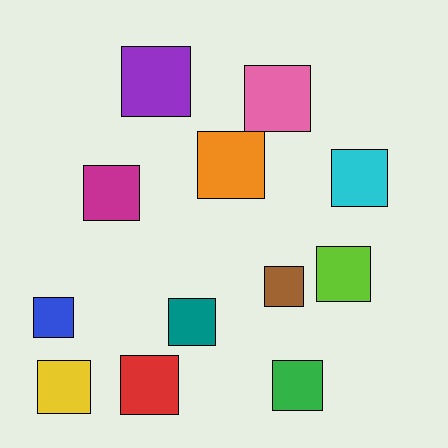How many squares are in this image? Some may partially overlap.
There are 12 squares.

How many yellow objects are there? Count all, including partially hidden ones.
There is 1 yellow object.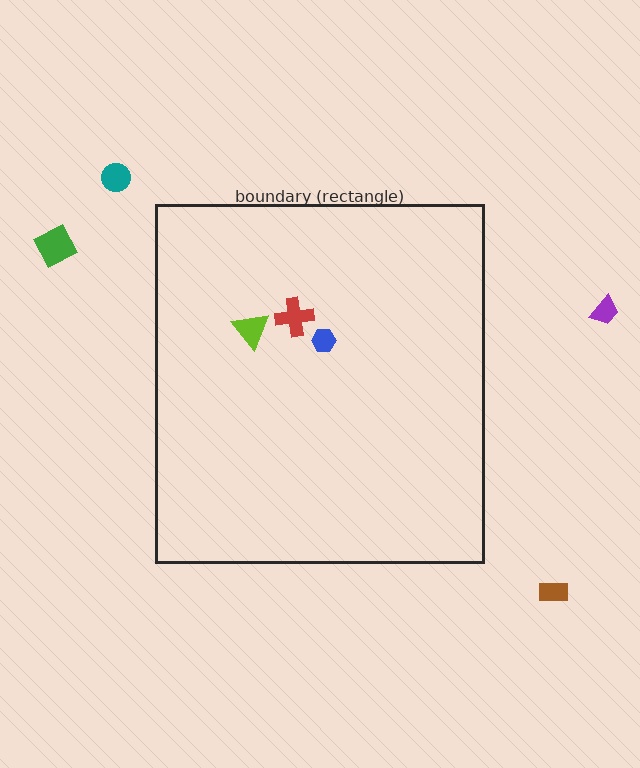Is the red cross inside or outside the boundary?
Inside.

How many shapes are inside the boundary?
3 inside, 4 outside.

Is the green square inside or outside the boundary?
Outside.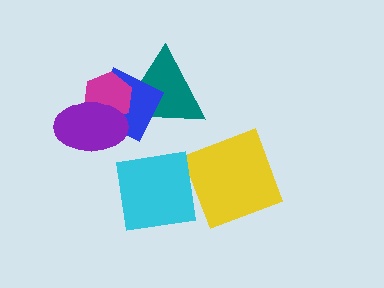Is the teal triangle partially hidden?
Yes, it is partially covered by another shape.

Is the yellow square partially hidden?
Yes, it is partially covered by another shape.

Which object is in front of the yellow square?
The cyan square is in front of the yellow square.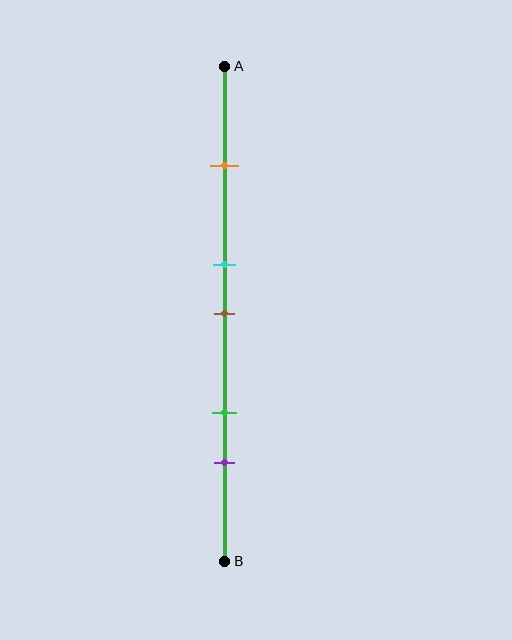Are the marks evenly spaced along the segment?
No, the marks are not evenly spaced.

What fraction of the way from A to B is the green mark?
The green mark is approximately 70% (0.7) of the way from A to B.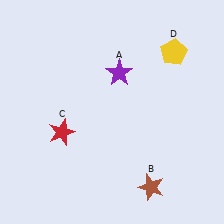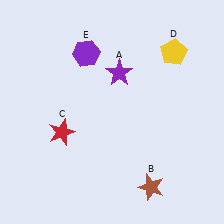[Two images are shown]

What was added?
A purple hexagon (E) was added in Image 2.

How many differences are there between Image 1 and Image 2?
There is 1 difference between the two images.